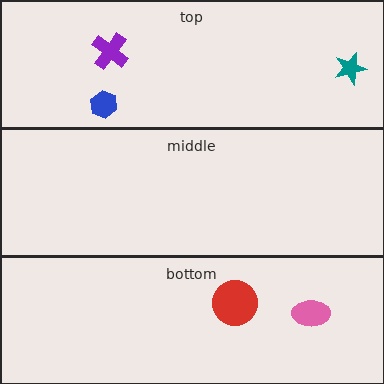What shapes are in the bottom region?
The pink ellipse, the red circle.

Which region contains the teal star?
The top region.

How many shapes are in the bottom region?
2.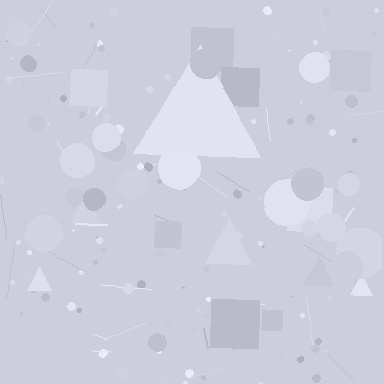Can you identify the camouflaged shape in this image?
The camouflaged shape is a triangle.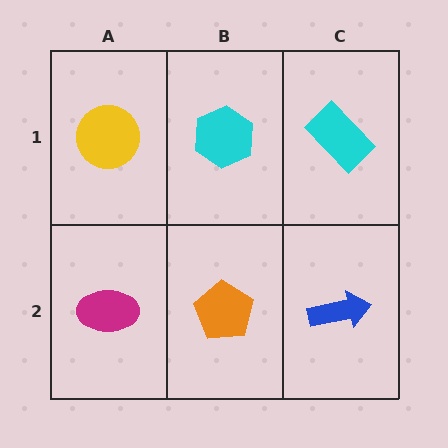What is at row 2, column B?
An orange pentagon.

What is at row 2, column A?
A magenta ellipse.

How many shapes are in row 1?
3 shapes.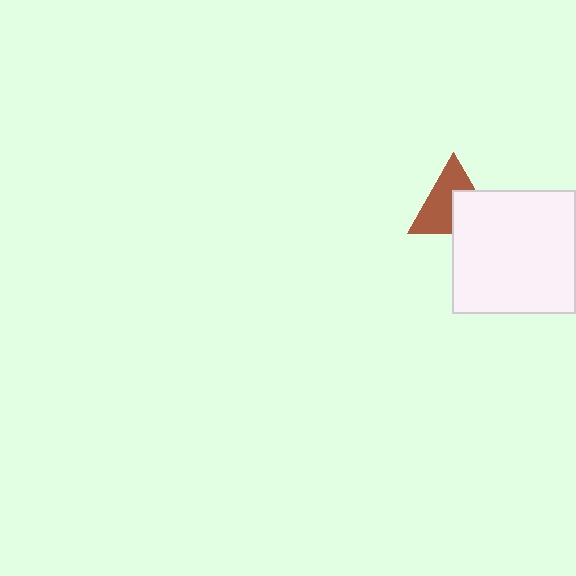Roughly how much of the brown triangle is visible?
About half of it is visible (roughly 58%).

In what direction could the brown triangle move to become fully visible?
The brown triangle could move toward the upper-left. That would shift it out from behind the white square entirely.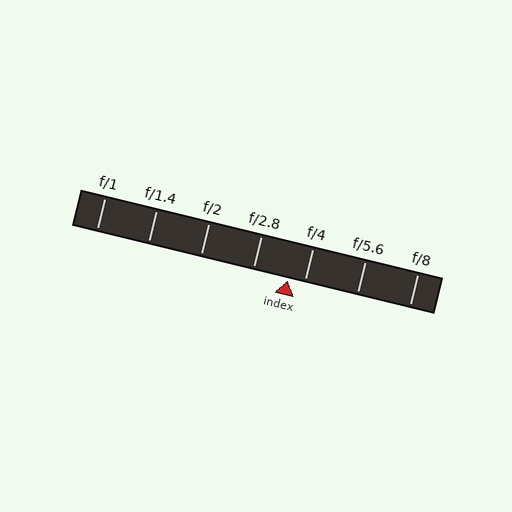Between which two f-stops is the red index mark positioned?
The index mark is between f/2.8 and f/4.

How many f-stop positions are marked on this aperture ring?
There are 7 f-stop positions marked.